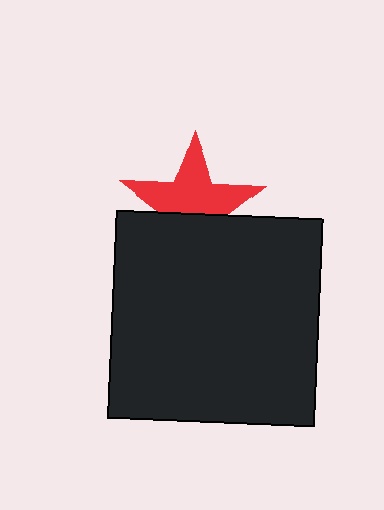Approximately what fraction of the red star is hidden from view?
Roughly 40% of the red star is hidden behind the black square.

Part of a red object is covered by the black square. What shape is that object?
It is a star.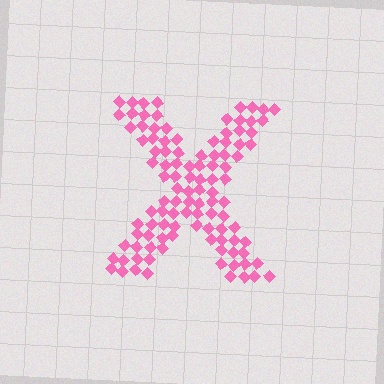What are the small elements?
The small elements are diamonds.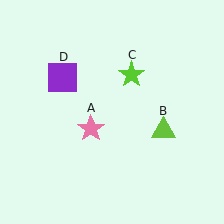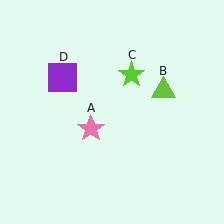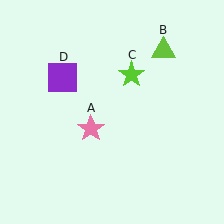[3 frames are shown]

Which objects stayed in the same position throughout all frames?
Pink star (object A) and lime star (object C) and purple square (object D) remained stationary.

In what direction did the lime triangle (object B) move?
The lime triangle (object B) moved up.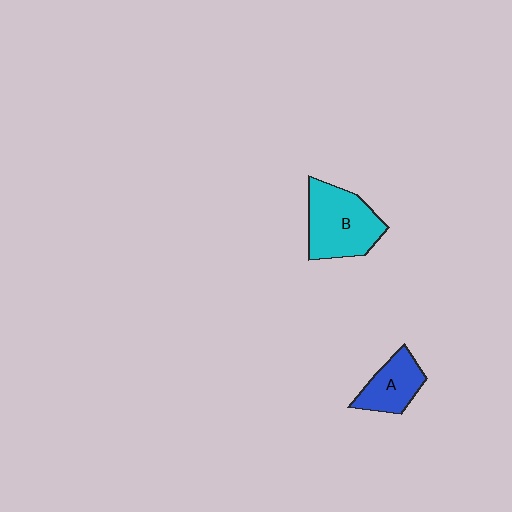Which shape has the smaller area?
Shape A (blue).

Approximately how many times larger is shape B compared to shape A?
Approximately 1.6 times.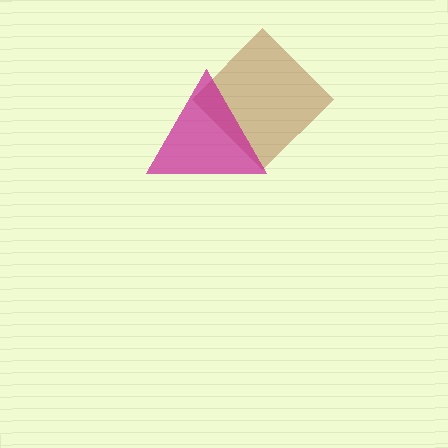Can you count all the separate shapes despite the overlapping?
Yes, there are 2 separate shapes.